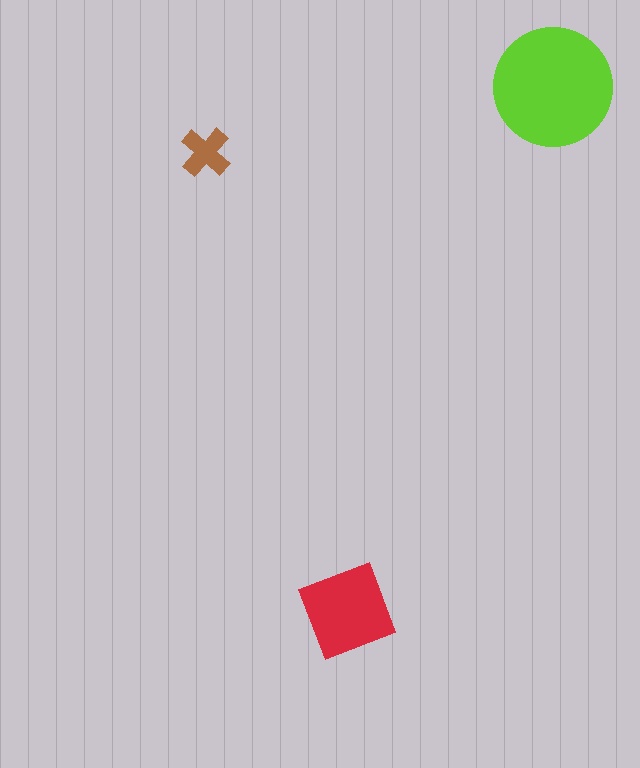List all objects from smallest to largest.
The brown cross, the red square, the lime circle.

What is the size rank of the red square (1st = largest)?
2nd.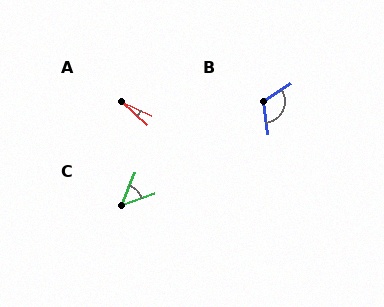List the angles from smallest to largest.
A (18°), C (49°), B (116°).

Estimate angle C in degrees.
Approximately 49 degrees.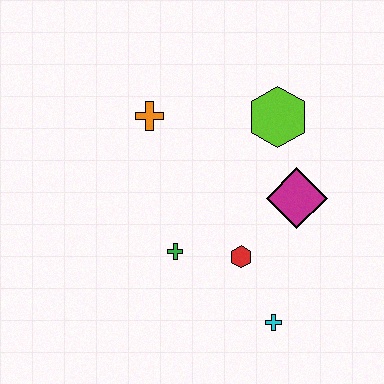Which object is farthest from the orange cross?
The cyan cross is farthest from the orange cross.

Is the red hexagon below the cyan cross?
No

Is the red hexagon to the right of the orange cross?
Yes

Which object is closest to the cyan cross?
The red hexagon is closest to the cyan cross.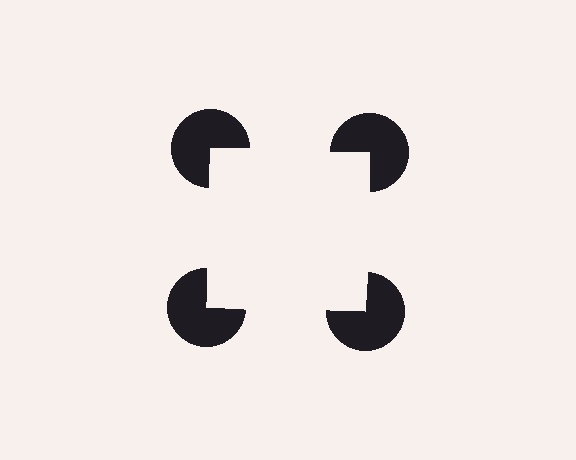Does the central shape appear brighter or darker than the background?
It typically appears slightly brighter than the background, even though no actual brightness change is drawn.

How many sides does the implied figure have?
4 sides.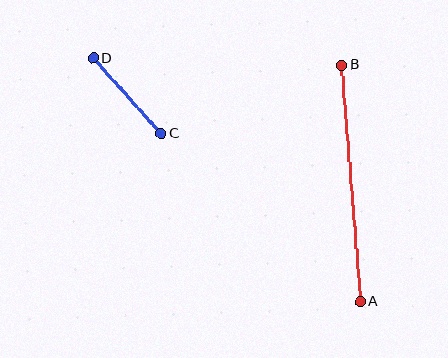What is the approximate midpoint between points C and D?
The midpoint is at approximately (127, 96) pixels.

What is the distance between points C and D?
The distance is approximately 101 pixels.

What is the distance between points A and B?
The distance is approximately 238 pixels.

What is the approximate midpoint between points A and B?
The midpoint is at approximately (351, 183) pixels.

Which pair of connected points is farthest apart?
Points A and B are farthest apart.